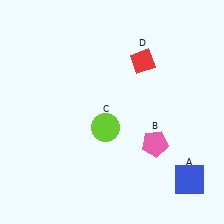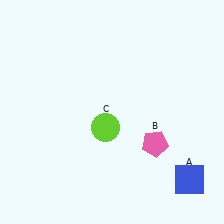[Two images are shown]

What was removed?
The red diamond (D) was removed in Image 2.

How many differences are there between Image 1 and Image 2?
There is 1 difference between the two images.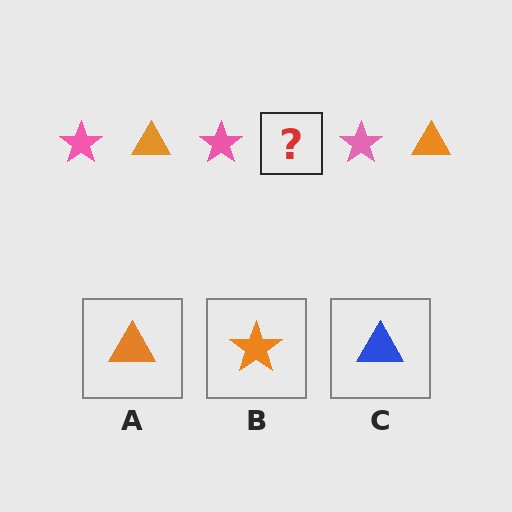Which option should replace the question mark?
Option A.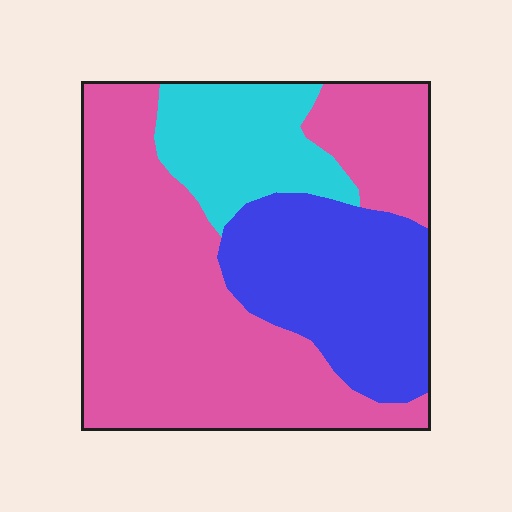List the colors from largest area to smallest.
From largest to smallest: pink, blue, cyan.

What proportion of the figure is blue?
Blue takes up about one quarter (1/4) of the figure.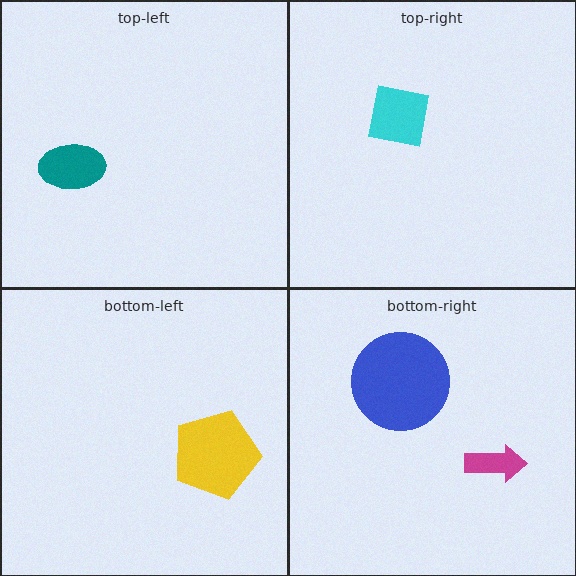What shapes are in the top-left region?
The teal ellipse.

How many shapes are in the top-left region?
1.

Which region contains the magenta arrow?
The bottom-right region.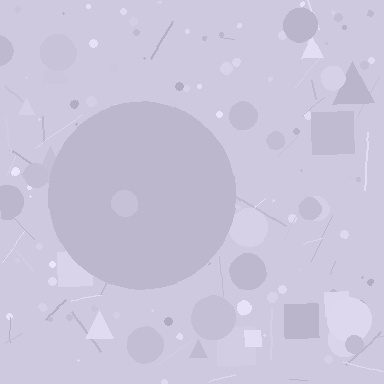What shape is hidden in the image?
A circle is hidden in the image.